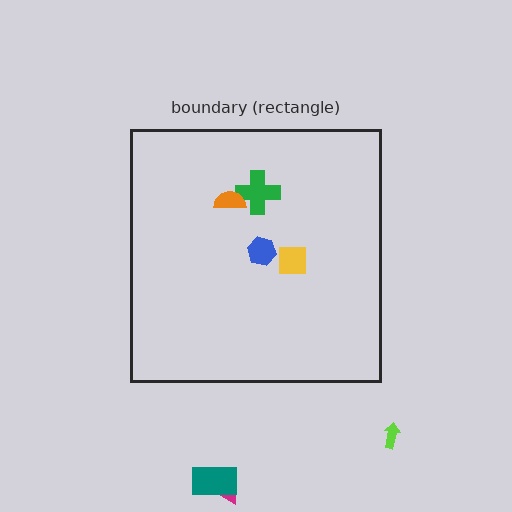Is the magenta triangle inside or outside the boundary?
Outside.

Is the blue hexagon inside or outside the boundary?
Inside.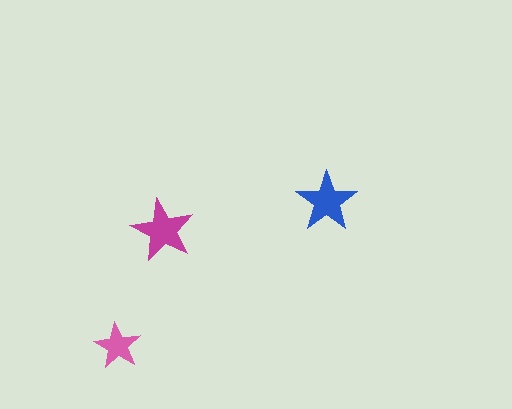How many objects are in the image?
There are 3 objects in the image.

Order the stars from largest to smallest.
the magenta one, the blue one, the pink one.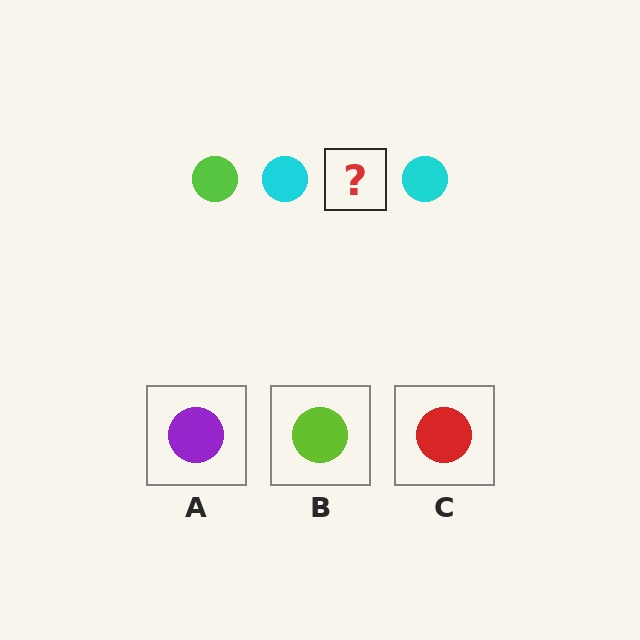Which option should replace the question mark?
Option B.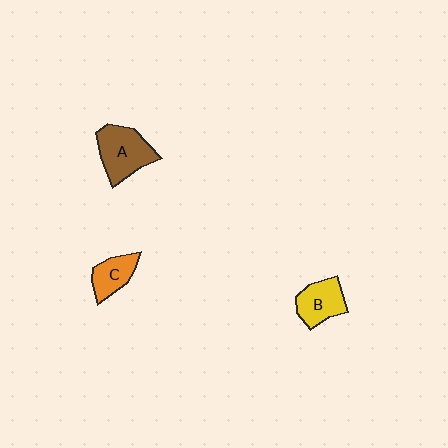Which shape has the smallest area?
Shape C (orange).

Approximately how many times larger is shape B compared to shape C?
Approximately 1.2 times.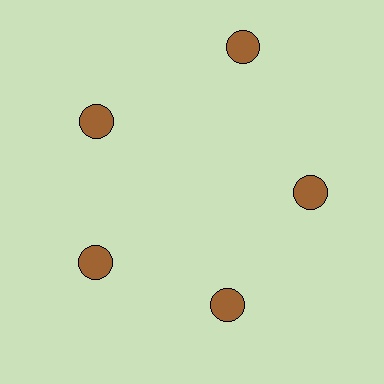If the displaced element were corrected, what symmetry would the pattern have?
It would have 5-fold rotational symmetry — the pattern would map onto itself every 72 degrees.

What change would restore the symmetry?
The symmetry would be restored by moving it inward, back onto the ring so that all 5 circles sit at equal angles and equal distance from the center.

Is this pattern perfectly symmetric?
No. The 5 brown circles are arranged in a ring, but one element near the 1 o'clock position is pushed outward from the center, breaking the 5-fold rotational symmetry.